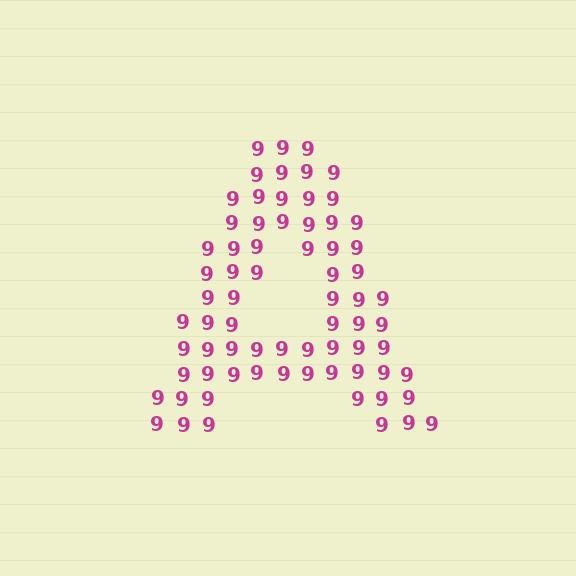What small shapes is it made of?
It is made of small digit 9's.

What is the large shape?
The large shape is the letter A.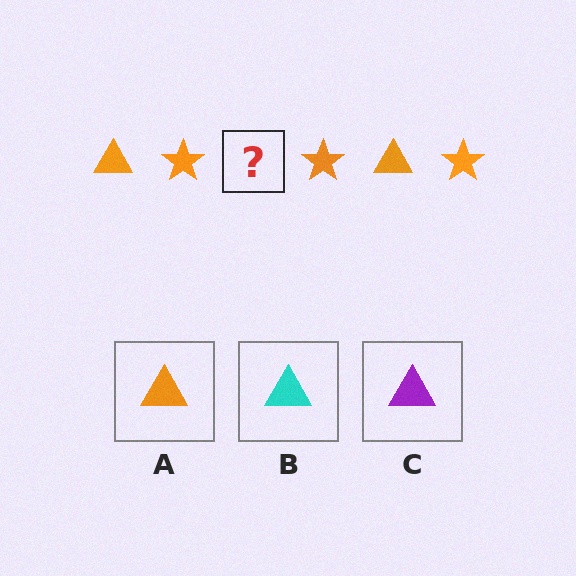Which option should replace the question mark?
Option A.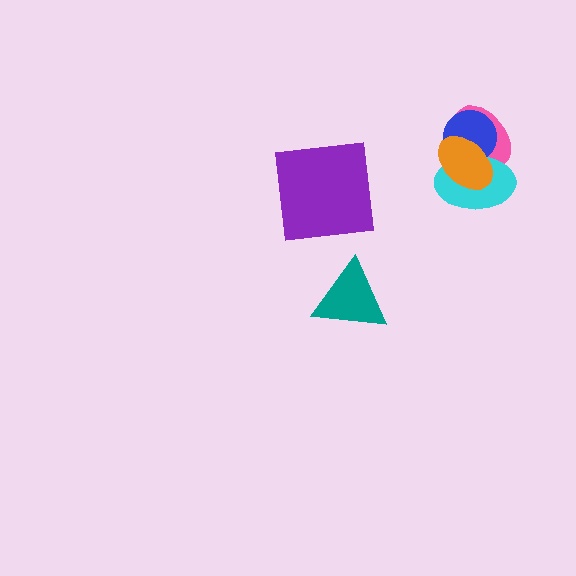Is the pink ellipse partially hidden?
Yes, it is partially covered by another shape.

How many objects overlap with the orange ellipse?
3 objects overlap with the orange ellipse.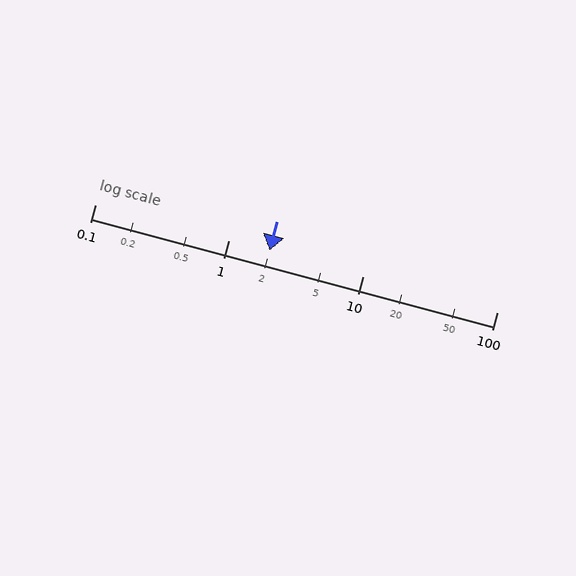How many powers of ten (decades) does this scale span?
The scale spans 3 decades, from 0.1 to 100.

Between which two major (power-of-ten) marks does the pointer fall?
The pointer is between 1 and 10.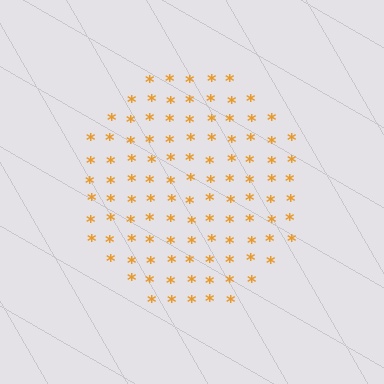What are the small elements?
The small elements are asterisks.